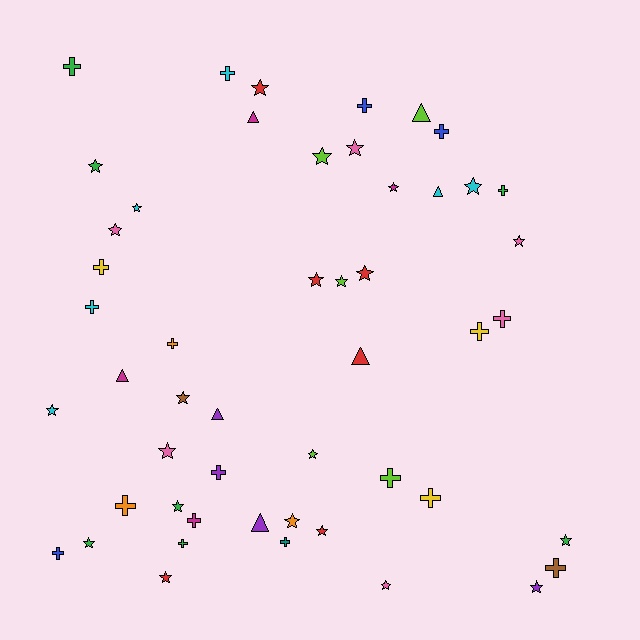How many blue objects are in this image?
There are 3 blue objects.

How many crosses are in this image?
There are 19 crosses.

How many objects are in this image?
There are 50 objects.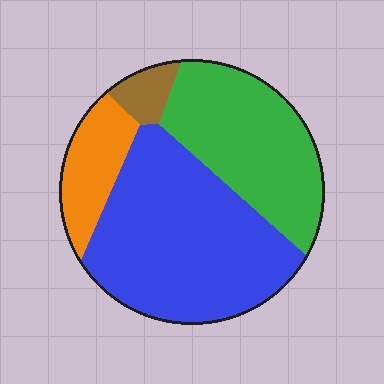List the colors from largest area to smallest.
From largest to smallest: blue, green, orange, brown.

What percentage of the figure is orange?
Orange takes up less than a quarter of the figure.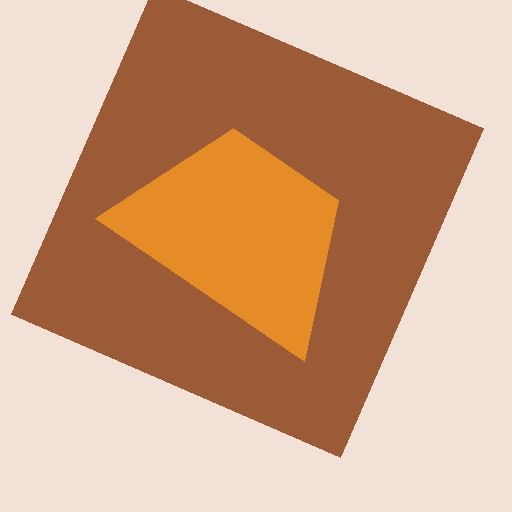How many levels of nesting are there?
2.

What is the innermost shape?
The orange trapezoid.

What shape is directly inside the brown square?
The orange trapezoid.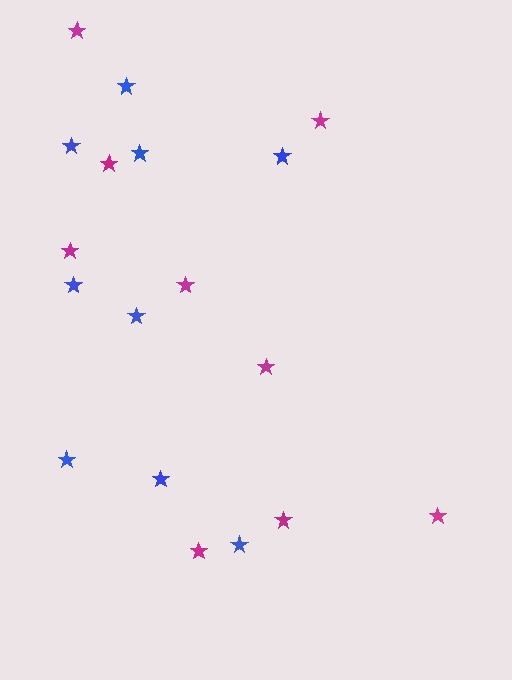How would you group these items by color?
There are 2 groups: one group of magenta stars (9) and one group of blue stars (9).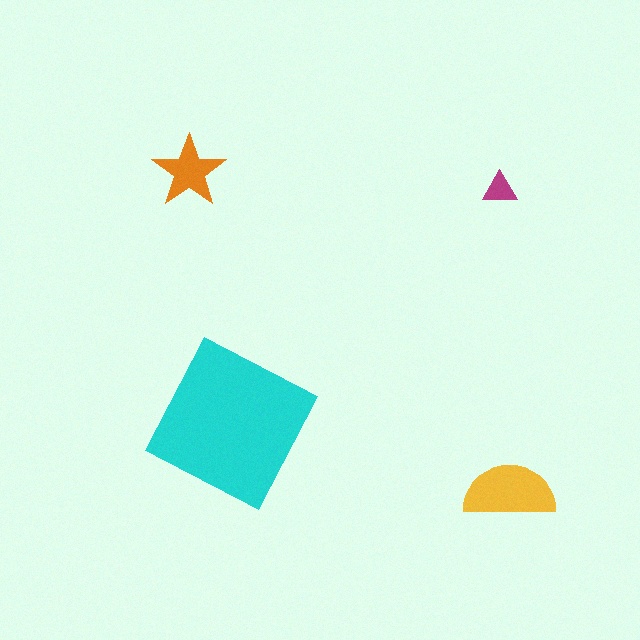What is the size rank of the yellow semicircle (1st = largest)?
2nd.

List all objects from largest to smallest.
The cyan square, the yellow semicircle, the orange star, the magenta triangle.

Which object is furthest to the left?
The orange star is leftmost.